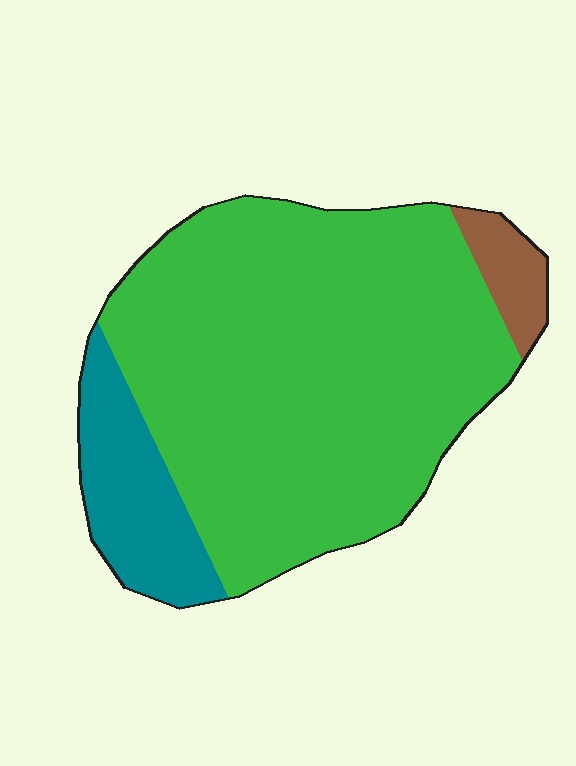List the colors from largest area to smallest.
From largest to smallest: green, teal, brown.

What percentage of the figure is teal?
Teal covers 15% of the figure.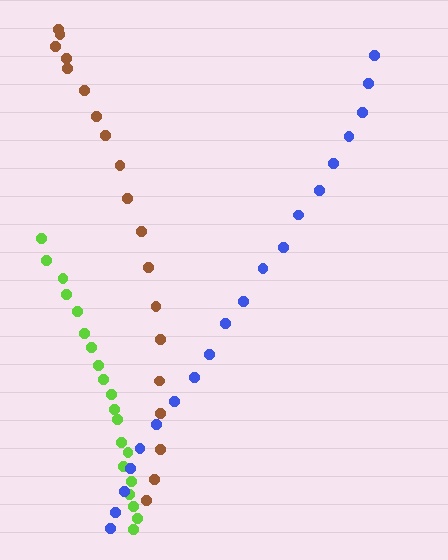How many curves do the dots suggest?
There are 3 distinct paths.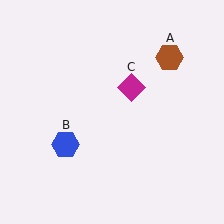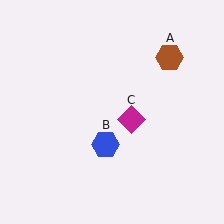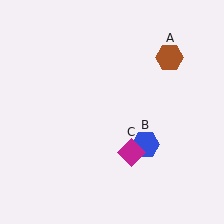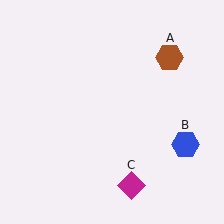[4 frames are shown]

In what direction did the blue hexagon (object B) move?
The blue hexagon (object B) moved right.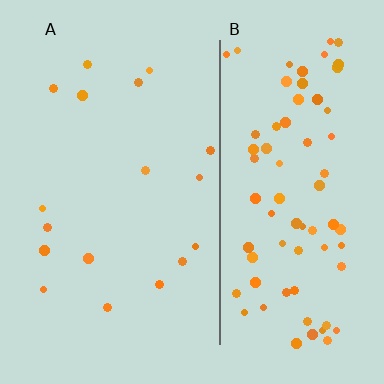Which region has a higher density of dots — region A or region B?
B (the right).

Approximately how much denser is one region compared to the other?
Approximately 4.6× — region B over region A.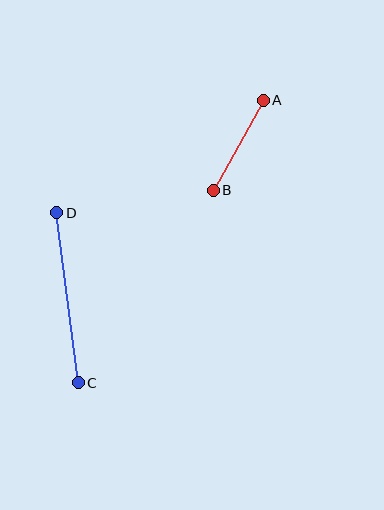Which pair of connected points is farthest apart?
Points C and D are farthest apart.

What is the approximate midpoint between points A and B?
The midpoint is at approximately (238, 145) pixels.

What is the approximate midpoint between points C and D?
The midpoint is at approximately (67, 298) pixels.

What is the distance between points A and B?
The distance is approximately 103 pixels.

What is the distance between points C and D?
The distance is approximately 171 pixels.